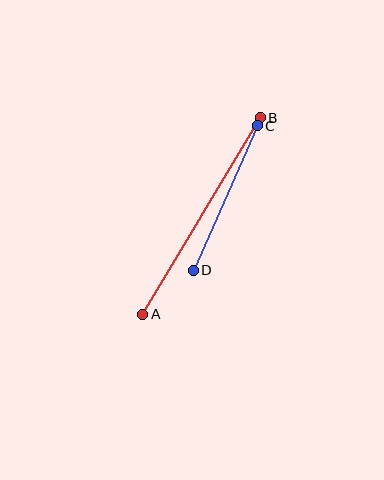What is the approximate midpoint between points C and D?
The midpoint is at approximately (225, 198) pixels.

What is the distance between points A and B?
The distance is approximately 229 pixels.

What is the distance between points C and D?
The distance is approximately 158 pixels.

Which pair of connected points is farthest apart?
Points A and B are farthest apart.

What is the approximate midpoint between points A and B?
The midpoint is at approximately (201, 216) pixels.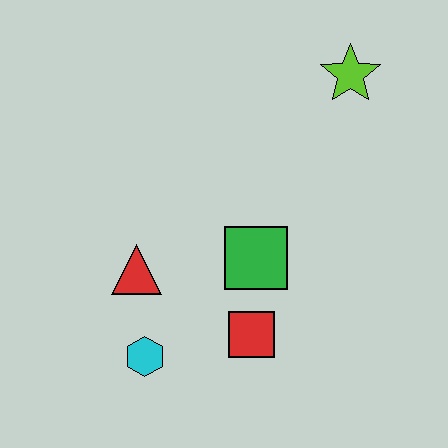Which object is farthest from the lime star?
The cyan hexagon is farthest from the lime star.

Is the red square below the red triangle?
Yes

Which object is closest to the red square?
The green square is closest to the red square.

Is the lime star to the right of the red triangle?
Yes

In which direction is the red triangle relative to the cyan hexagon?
The red triangle is above the cyan hexagon.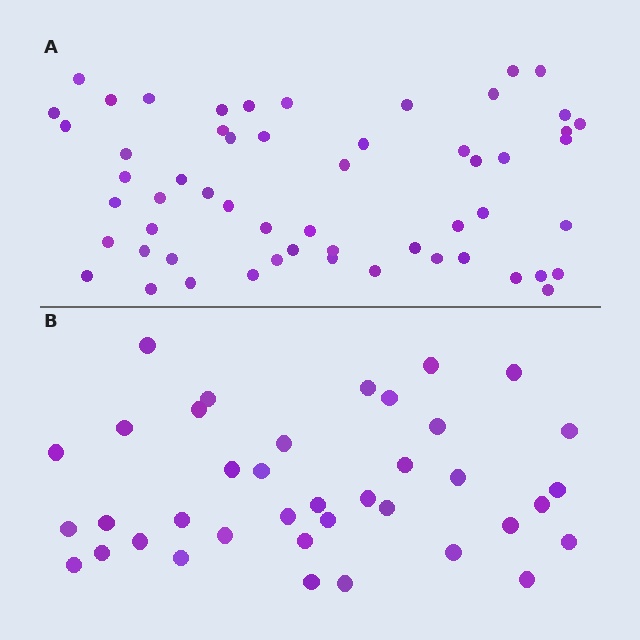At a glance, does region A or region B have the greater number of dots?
Region A (the top region) has more dots.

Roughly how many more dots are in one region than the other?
Region A has approximately 20 more dots than region B.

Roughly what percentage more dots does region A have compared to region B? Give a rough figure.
About 45% more.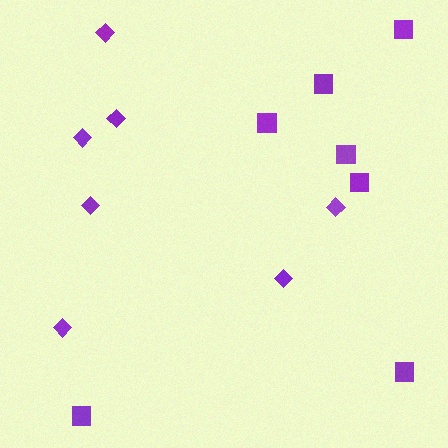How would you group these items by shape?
There are 2 groups: one group of squares (7) and one group of diamonds (7).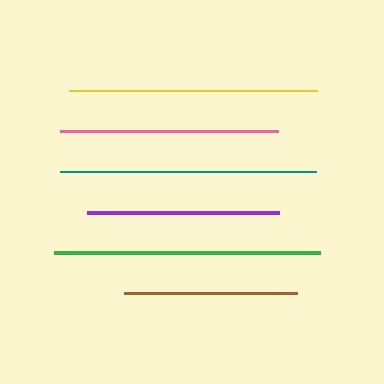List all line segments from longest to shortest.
From longest to shortest: green, teal, yellow, pink, purple, brown.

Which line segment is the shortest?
The brown line is the shortest at approximately 173 pixels.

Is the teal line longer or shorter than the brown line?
The teal line is longer than the brown line.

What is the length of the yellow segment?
The yellow segment is approximately 248 pixels long.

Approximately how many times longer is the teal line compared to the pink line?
The teal line is approximately 1.2 times the length of the pink line.